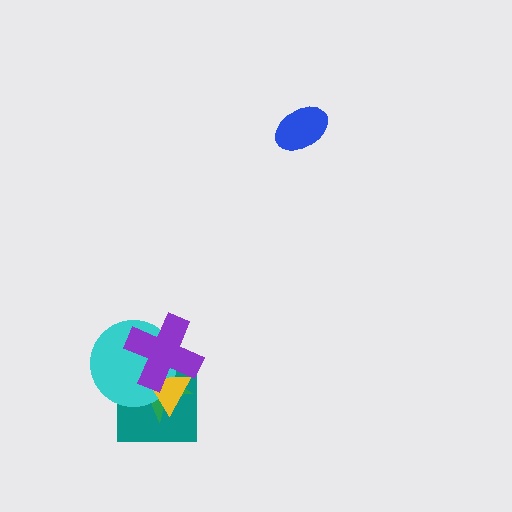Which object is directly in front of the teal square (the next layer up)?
The green star is directly in front of the teal square.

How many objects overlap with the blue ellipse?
0 objects overlap with the blue ellipse.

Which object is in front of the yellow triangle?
The purple cross is in front of the yellow triangle.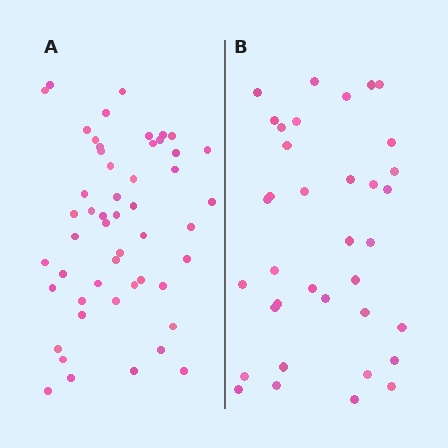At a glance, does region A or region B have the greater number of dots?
Region A (the left region) has more dots.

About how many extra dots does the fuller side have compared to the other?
Region A has approximately 15 more dots than region B.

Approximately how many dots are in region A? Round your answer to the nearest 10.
About 50 dots. (The exact count is 51, which rounds to 50.)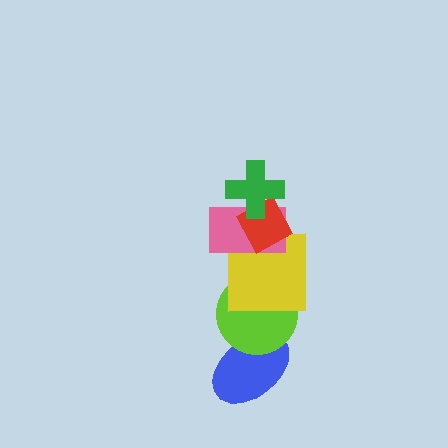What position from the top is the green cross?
The green cross is 1st from the top.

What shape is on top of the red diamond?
The green cross is on top of the red diamond.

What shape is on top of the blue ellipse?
The lime circle is on top of the blue ellipse.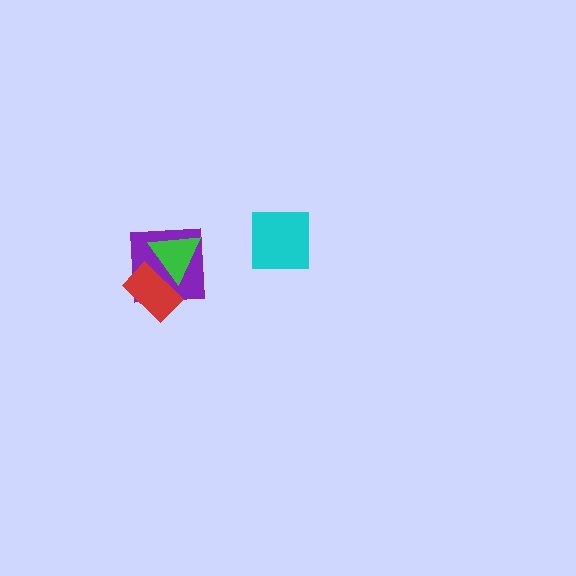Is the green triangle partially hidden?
Yes, it is partially covered by another shape.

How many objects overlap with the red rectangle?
2 objects overlap with the red rectangle.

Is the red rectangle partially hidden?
No, no other shape covers it.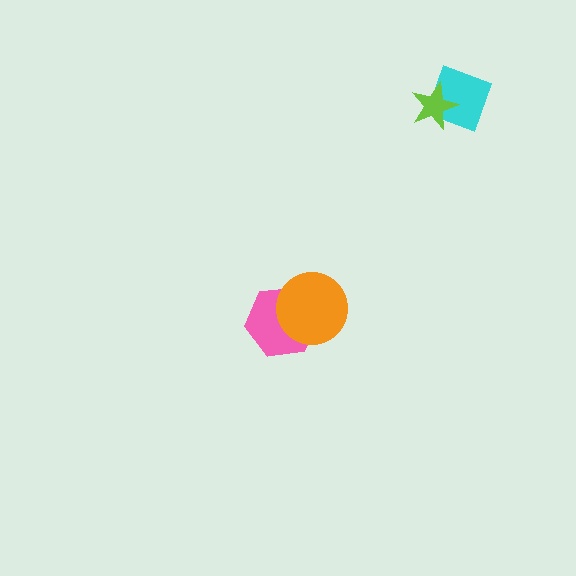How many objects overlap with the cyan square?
1 object overlaps with the cyan square.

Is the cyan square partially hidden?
Yes, it is partially covered by another shape.